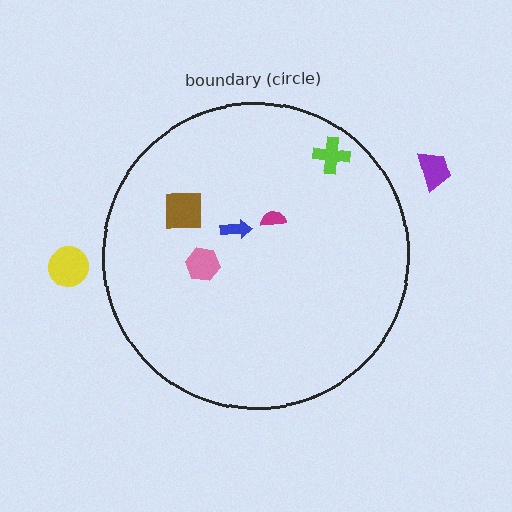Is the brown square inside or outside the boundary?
Inside.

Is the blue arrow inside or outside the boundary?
Inside.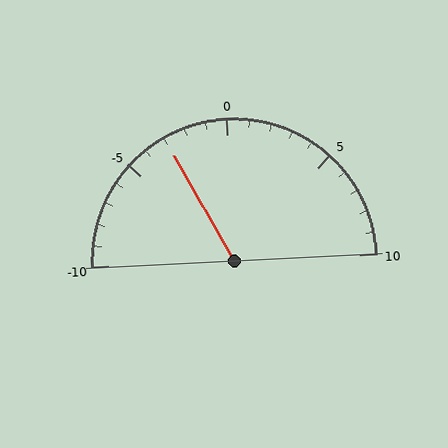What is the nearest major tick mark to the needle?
The nearest major tick mark is -5.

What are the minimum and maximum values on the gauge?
The gauge ranges from -10 to 10.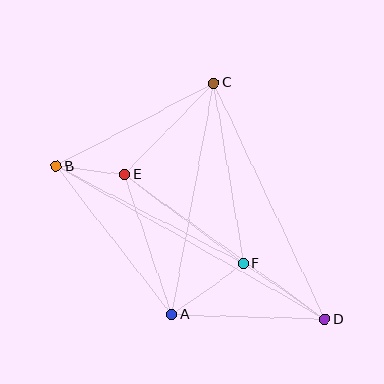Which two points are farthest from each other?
Points B and D are farthest from each other.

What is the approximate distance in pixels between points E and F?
The distance between E and F is approximately 149 pixels.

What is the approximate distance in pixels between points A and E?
The distance between A and E is approximately 148 pixels.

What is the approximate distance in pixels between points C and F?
The distance between C and F is approximately 183 pixels.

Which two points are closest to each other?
Points B and E are closest to each other.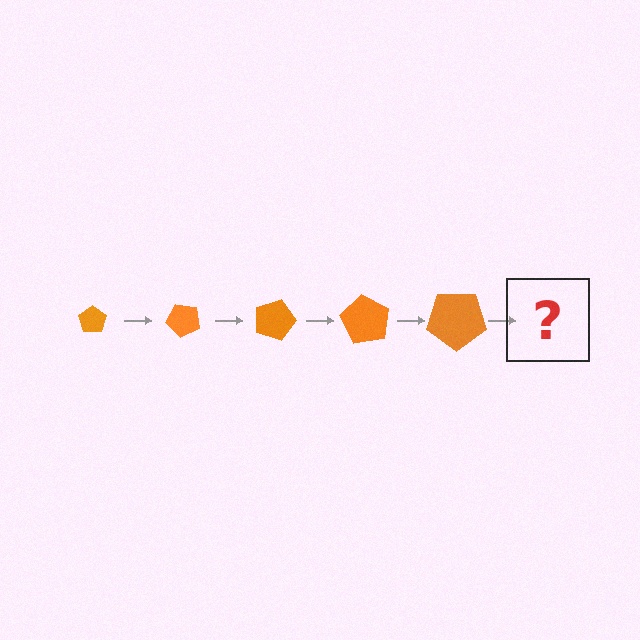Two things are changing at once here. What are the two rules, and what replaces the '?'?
The two rules are that the pentagon grows larger each step and it rotates 45 degrees each step. The '?' should be a pentagon, larger than the previous one and rotated 225 degrees from the start.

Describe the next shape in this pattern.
It should be a pentagon, larger than the previous one and rotated 225 degrees from the start.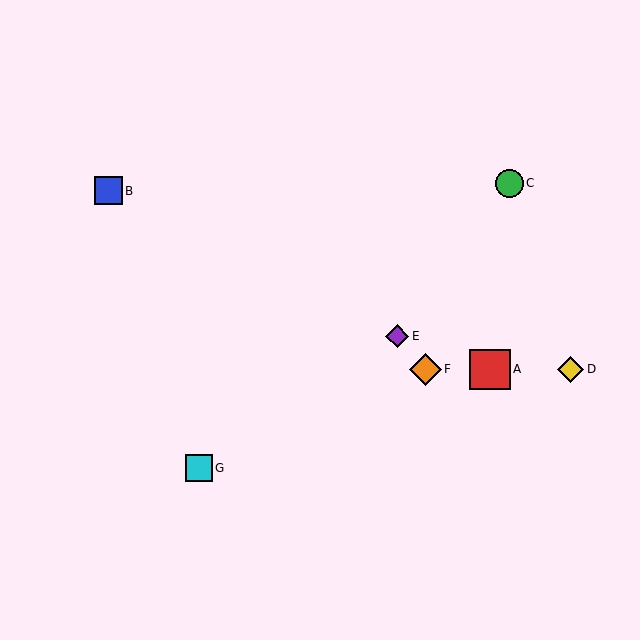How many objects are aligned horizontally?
3 objects (A, D, F) are aligned horizontally.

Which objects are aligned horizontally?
Objects A, D, F are aligned horizontally.